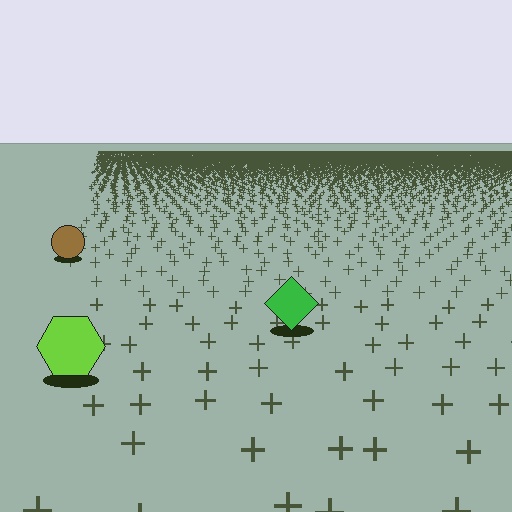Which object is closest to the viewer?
The lime hexagon is closest. The texture marks near it are larger and more spread out.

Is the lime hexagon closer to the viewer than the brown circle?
Yes. The lime hexagon is closer — you can tell from the texture gradient: the ground texture is coarser near it.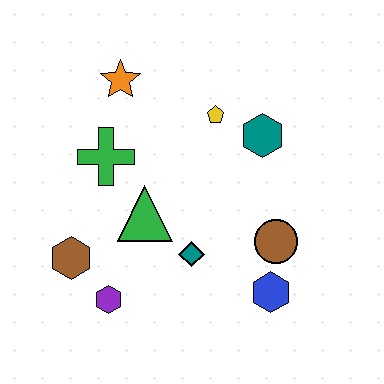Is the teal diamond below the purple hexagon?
No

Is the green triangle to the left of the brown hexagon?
No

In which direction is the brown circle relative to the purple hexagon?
The brown circle is to the right of the purple hexagon.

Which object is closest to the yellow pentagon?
The teal hexagon is closest to the yellow pentagon.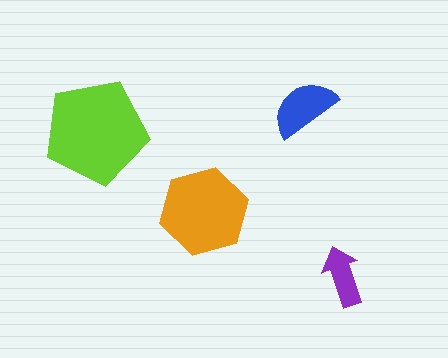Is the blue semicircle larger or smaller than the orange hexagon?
Smaller.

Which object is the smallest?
The purple arrow.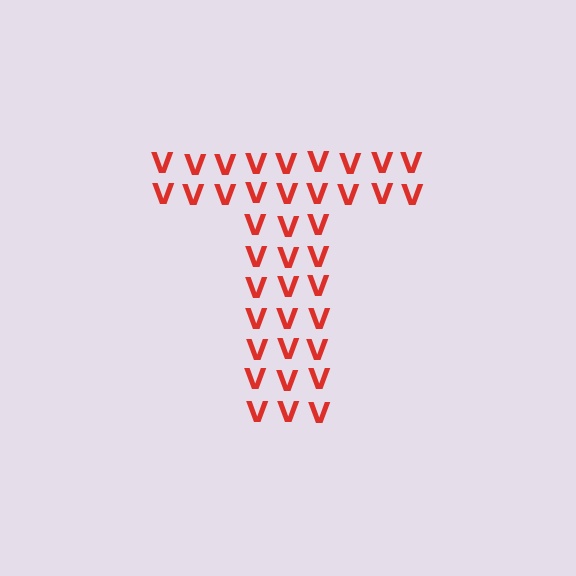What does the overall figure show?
The overall figure shows the letter T.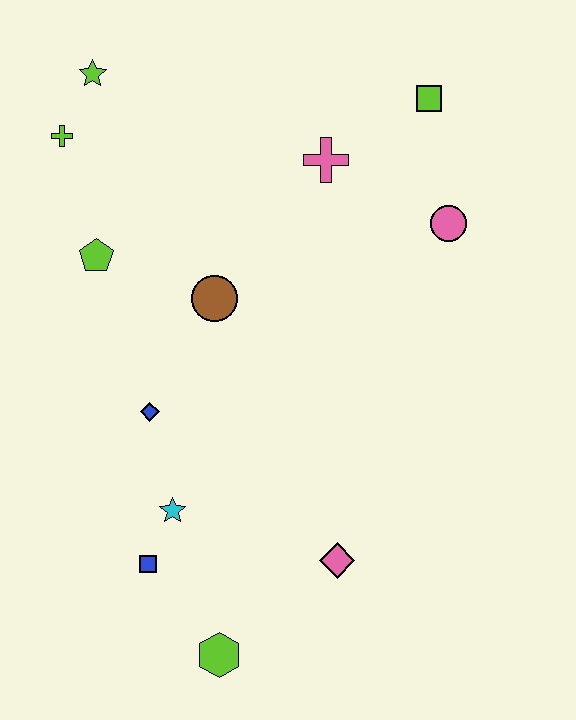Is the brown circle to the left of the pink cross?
Yes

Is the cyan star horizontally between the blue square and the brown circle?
Yes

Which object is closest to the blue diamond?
The cyan star is closest to the blue diamond.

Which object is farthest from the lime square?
The lime hexagon is farthest from the lime square.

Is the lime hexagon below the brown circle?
Yes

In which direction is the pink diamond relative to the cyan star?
The pink diamond is to the right of the cyan star.